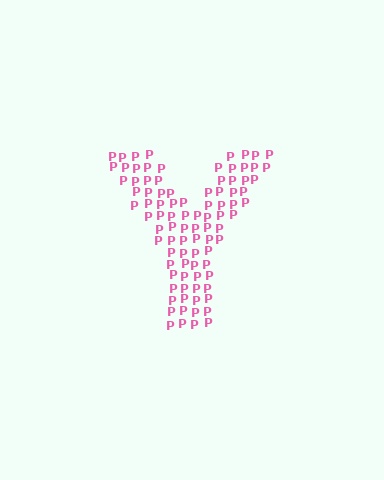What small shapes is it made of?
It is made of small letter P's.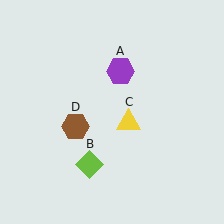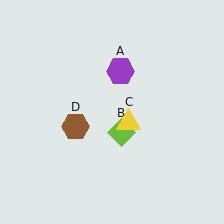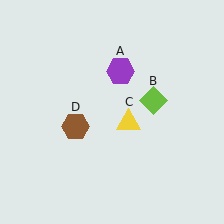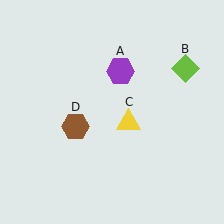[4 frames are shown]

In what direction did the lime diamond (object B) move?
The lime diamond (object B) moved up and to the right.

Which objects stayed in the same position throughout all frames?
Purple hexagon (object A) and yellow triangle (object C) and brown hexagon (object D) remained stationary.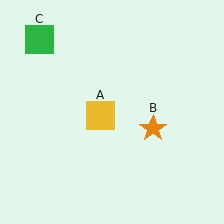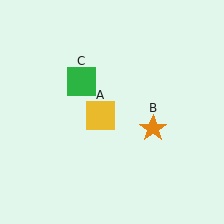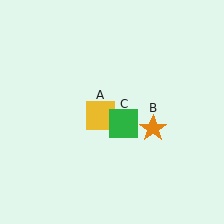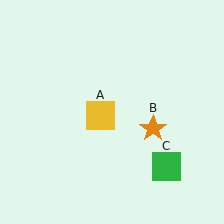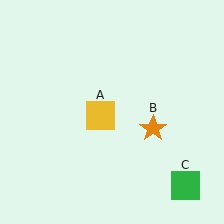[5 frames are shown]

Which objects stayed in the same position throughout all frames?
Yellow square (object A) and orange star (object B) remained stationary.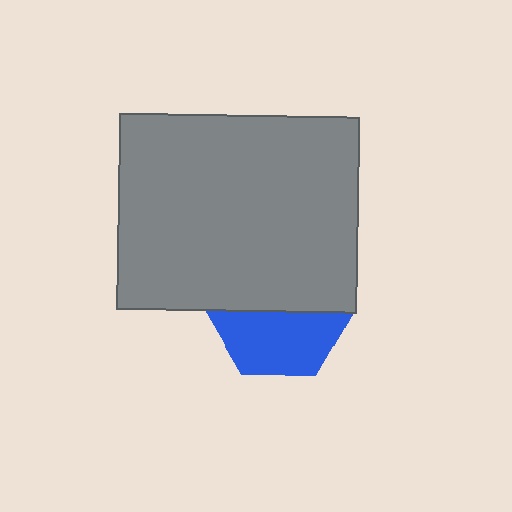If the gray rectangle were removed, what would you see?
You would see the complete blue hexagon.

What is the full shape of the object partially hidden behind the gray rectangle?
The partially hidden object is a blue hexagon.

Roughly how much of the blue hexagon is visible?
About half of it is visible (roughly 48%).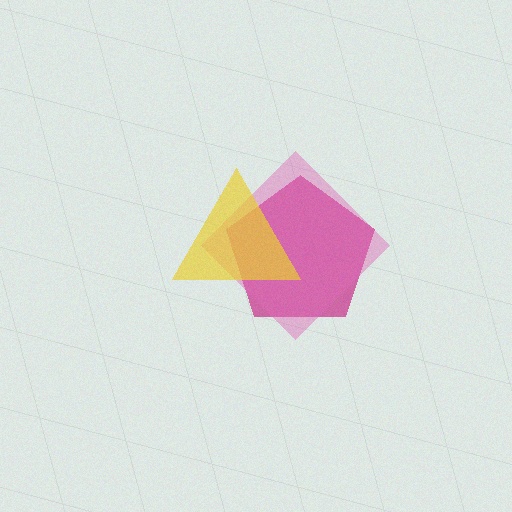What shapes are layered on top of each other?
The layered shapes are: a magenta pentagon, a pink diamond, a yellow triangle.